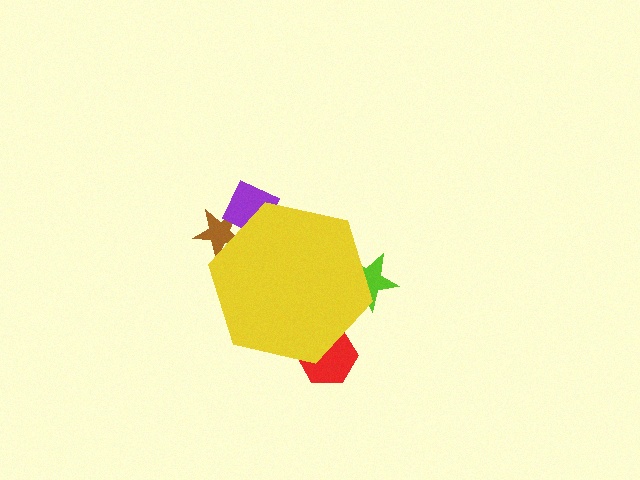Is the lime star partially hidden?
Yes, the lime star is partially hidden behind the yellow hexagon.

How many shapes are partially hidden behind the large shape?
4 shapes are partially hidden.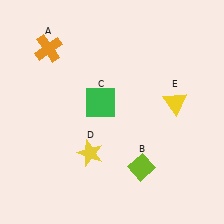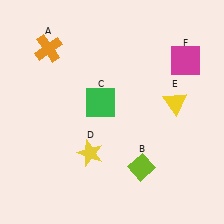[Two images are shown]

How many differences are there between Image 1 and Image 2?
There is 1 difference between the two images.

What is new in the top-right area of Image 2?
A magenta square (F) was added in the top-right area of Image 2.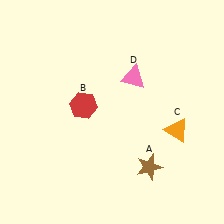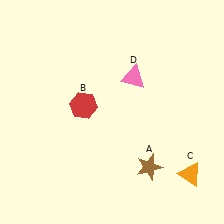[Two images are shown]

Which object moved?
The orange triangle (C) moved down.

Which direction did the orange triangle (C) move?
The orange triangle (C) moved down.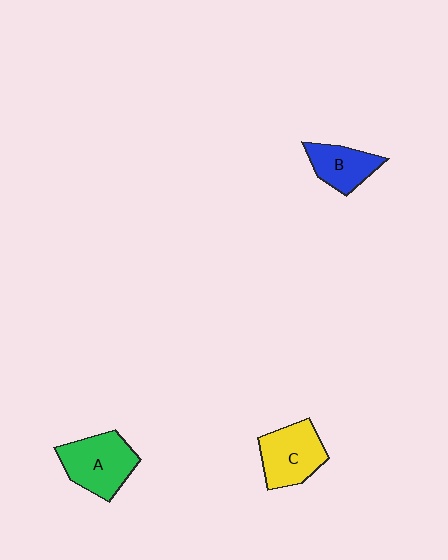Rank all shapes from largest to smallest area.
From largest to smallest: A (green), C (yellow), B (blue).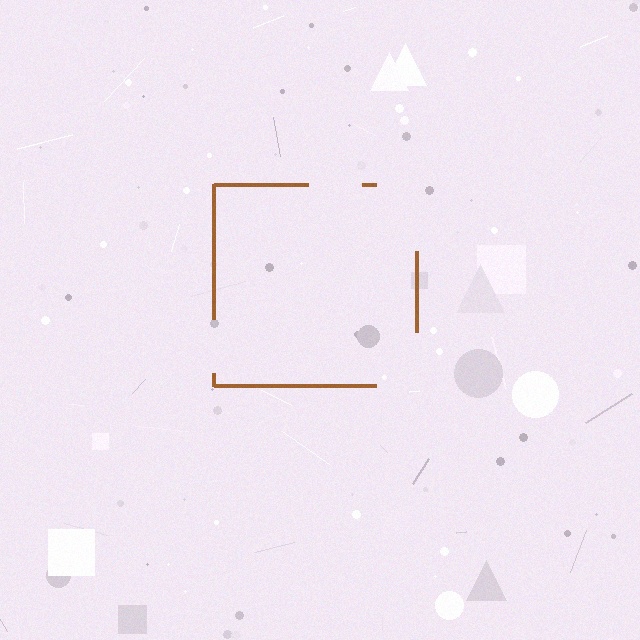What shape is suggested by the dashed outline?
The dashed outline suggests a square.